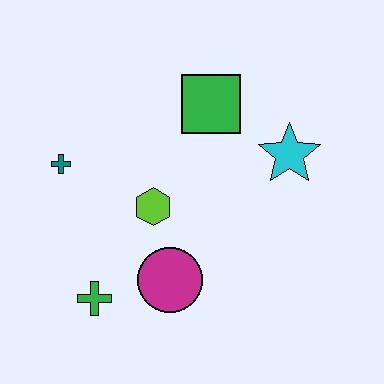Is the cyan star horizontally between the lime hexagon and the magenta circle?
No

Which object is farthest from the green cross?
The cyan star is farthest from the green cross.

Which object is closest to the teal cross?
The lime hexagon is closest to the teal cross.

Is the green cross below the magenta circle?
Yes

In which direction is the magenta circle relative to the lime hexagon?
The magenta circle is below the lime hexagon.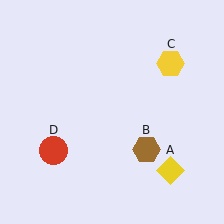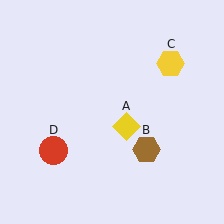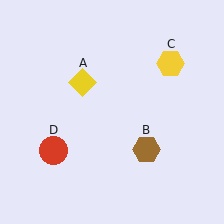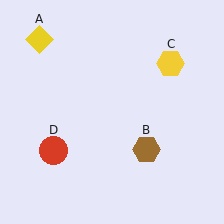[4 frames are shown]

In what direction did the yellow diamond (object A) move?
The yellow diamond (object A) moved up and to the left.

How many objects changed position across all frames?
1 object changed position: yellow diamond (object A).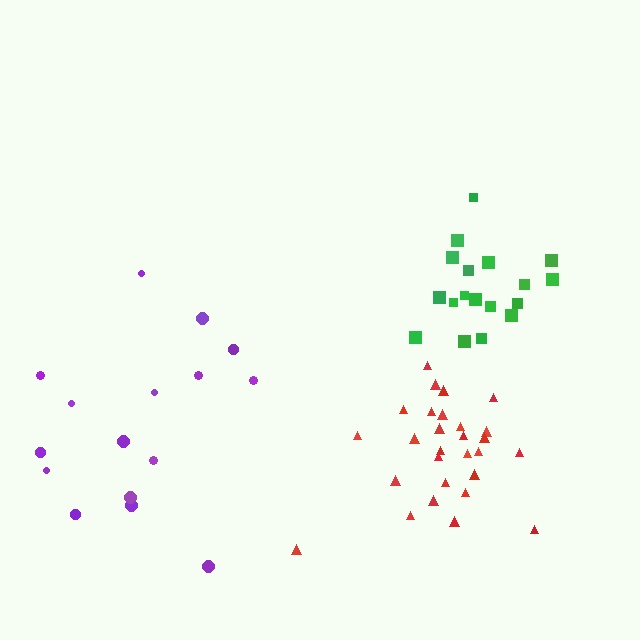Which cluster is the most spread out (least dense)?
Purple.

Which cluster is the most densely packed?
Green.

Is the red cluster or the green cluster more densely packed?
Green.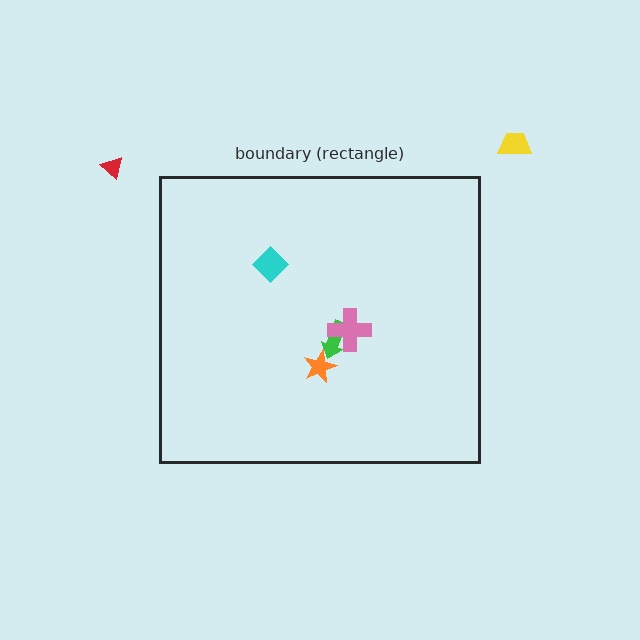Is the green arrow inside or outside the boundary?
Inside.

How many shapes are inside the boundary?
4 inside, 2 outside.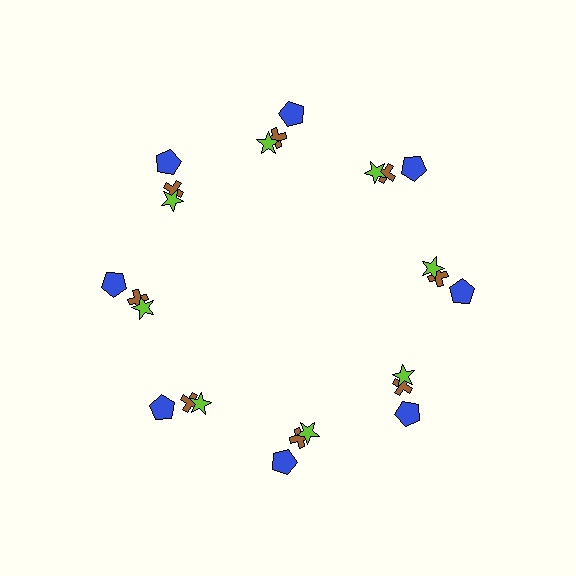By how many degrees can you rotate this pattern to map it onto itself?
The pattern maps onto itself every 45 degrees of rotation.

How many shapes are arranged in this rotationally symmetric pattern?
There are 24 shapes, arranged in 8 groups of 3.